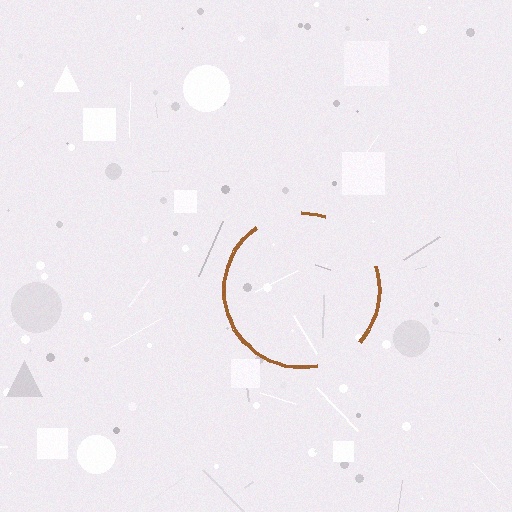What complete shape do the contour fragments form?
The contour fragments form a circle.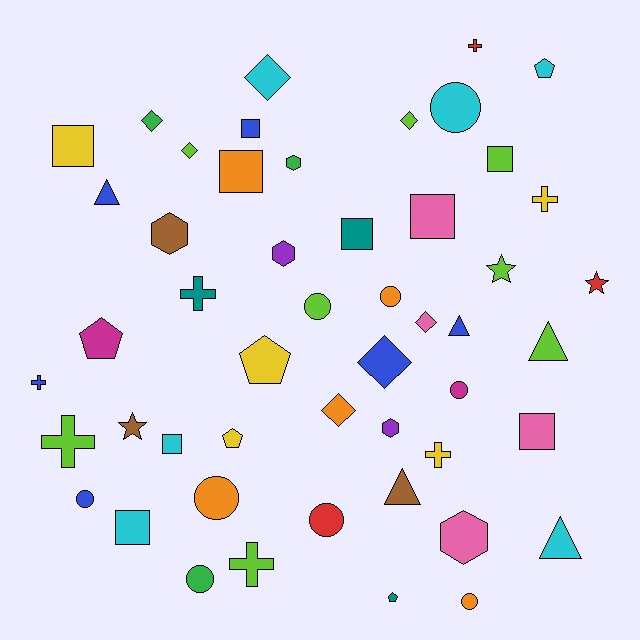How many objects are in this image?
There are 50 objects.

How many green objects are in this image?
There are 3 green objects.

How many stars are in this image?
There are 3 stars.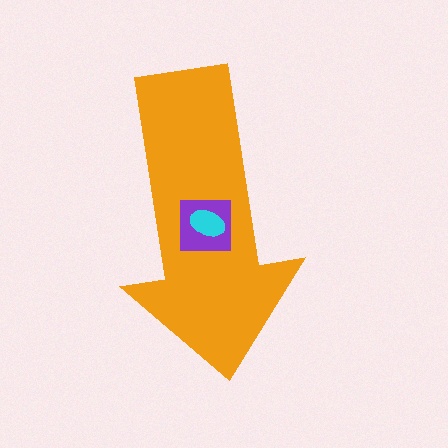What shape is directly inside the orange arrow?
The purple square.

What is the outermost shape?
The orange arrow.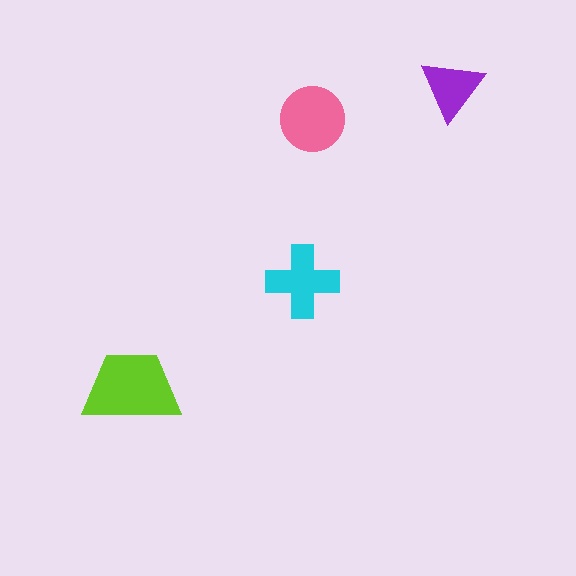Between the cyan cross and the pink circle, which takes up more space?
The pink circle.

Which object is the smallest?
The purple triangle.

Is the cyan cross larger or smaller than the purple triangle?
Larger.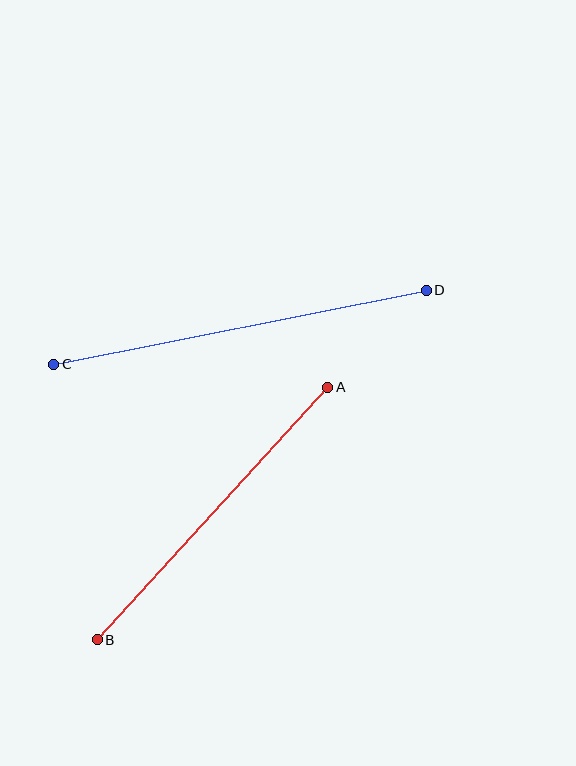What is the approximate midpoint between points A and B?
The midpoint is at approximately (213, 514) pixels.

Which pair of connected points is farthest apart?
Points C and D are farthest apart.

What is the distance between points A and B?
The distance is approximately 342 pixels.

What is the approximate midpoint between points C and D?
The midpoint is at approximately (240, 327) pixels.